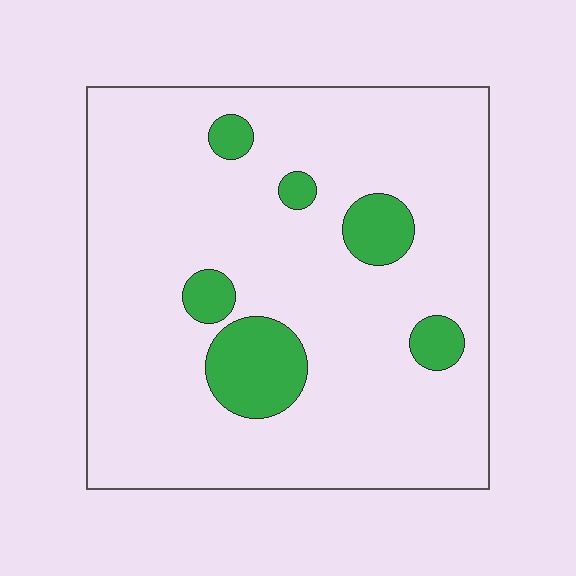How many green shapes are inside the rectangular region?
6.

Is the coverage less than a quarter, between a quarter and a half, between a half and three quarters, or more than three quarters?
Less than a quarter.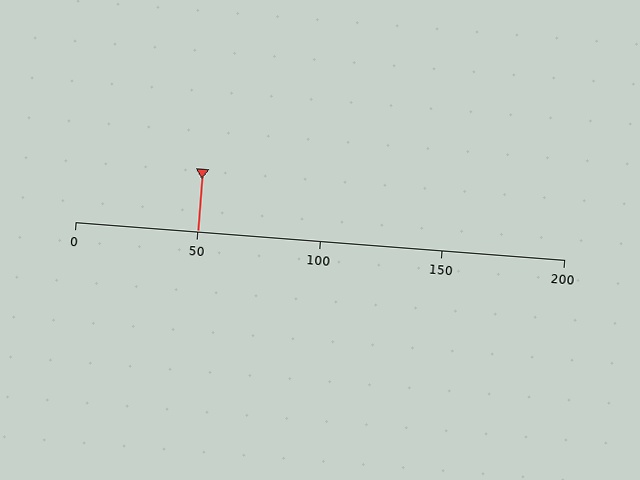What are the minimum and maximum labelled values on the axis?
The axis runs from 0 to 200.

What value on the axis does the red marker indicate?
The marker indicates approximately 50.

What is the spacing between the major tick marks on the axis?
The major ticks are spaced 50 apart.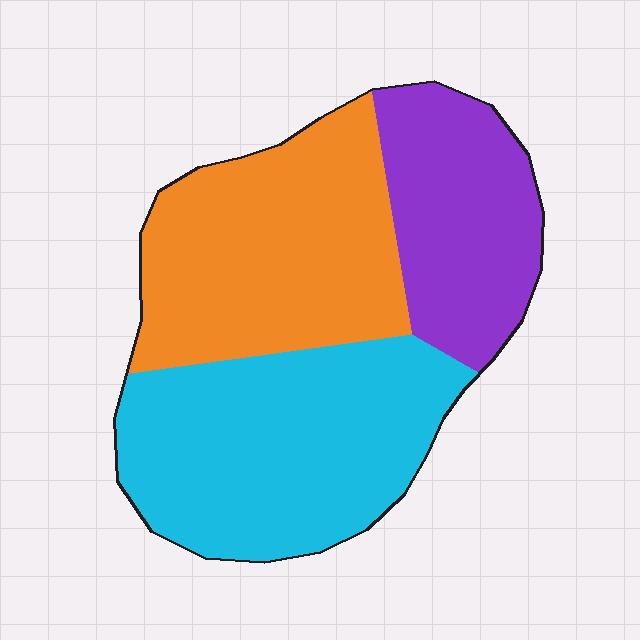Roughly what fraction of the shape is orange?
Orange covers 36% of the shape.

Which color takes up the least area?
Purple, at roughly 25%.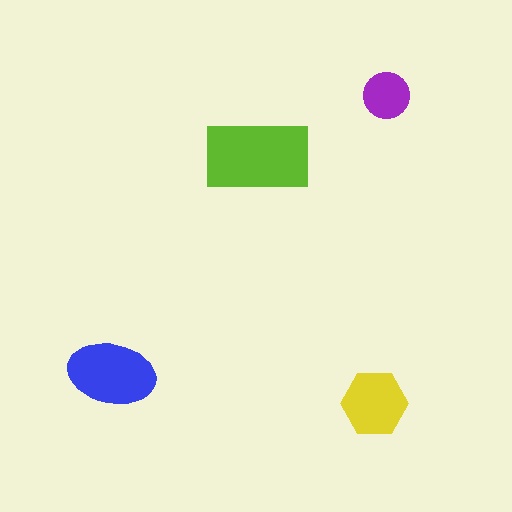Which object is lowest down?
The yellow hexagon is bottommost.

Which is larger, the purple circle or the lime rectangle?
The lime rectangle.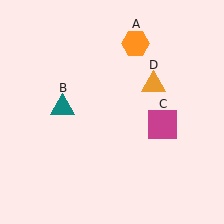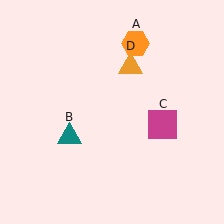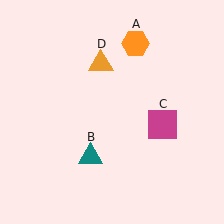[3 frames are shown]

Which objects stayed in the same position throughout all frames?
Orange hexagon (object A) and magenta square (object C) remained stationary.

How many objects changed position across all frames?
2 objects changed position: teal triangle (object B), orange triangle (object D).